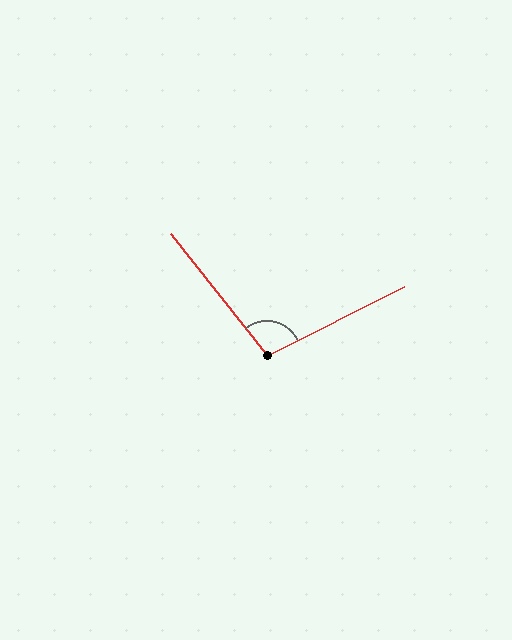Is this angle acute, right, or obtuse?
It is obtuse.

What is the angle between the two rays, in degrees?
Approximately 102 degrees.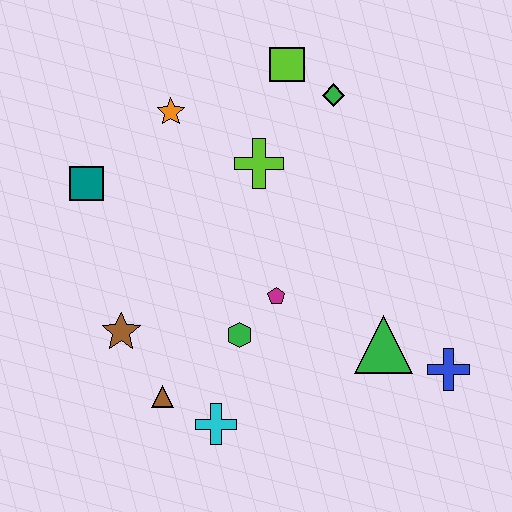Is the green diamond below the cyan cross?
No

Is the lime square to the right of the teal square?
Yes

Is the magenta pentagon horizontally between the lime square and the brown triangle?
Yes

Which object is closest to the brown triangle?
The cyan cross is closest to the brown triangle.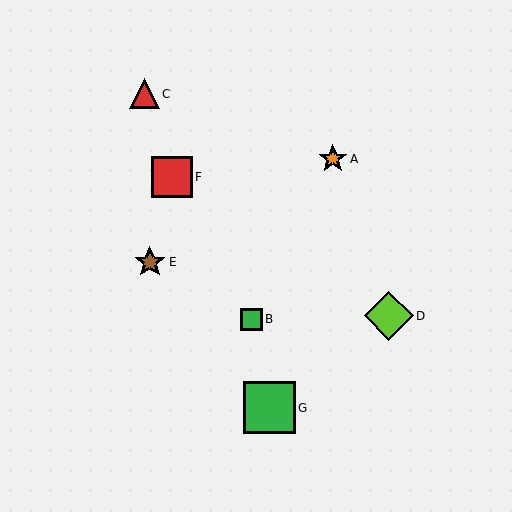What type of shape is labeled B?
Shape B is a green square.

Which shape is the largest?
The green square (labeled G) is the largest.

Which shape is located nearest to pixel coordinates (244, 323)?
The green square (labeled B) at (251, 319) is nearest to that location.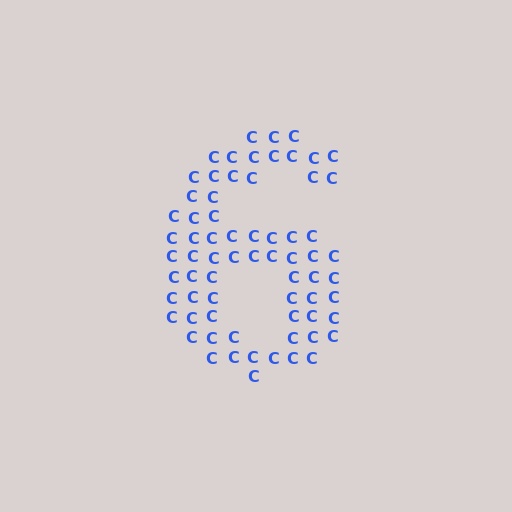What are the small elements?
The small elements are letter C's.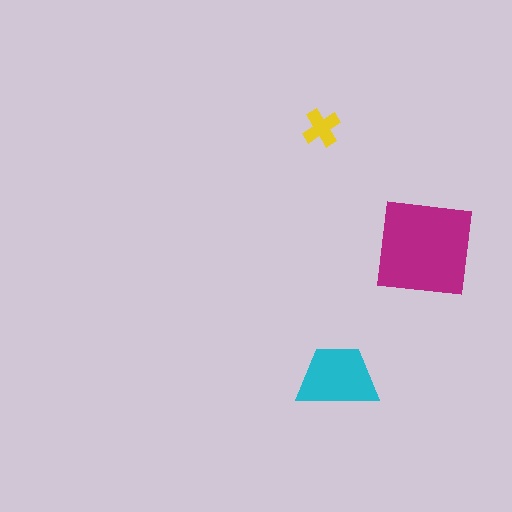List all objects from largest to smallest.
The magenta square, the cyan trapezoid, the yellow cross.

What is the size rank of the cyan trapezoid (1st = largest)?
2nd.